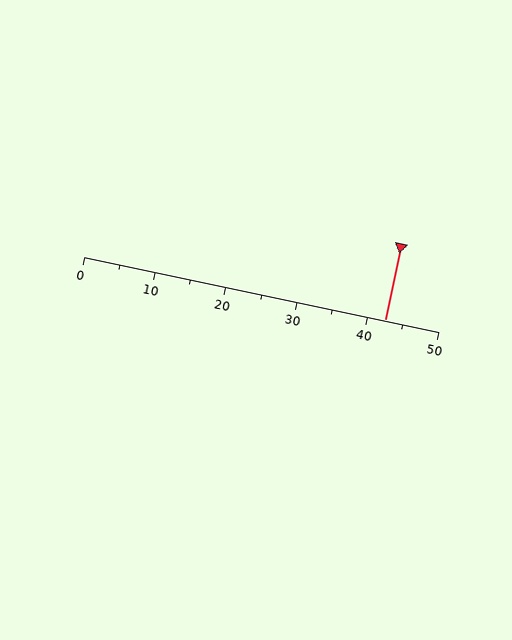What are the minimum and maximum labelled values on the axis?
The axis runs from 0 to 50.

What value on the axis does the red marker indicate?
The marker indicates approximately 42.5.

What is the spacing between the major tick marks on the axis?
The major ticks are spaced 10 apart.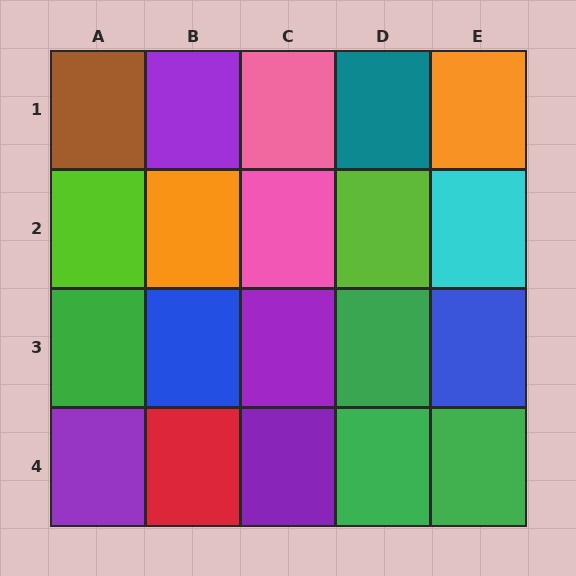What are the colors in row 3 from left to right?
Green, blue, purple, green, blue.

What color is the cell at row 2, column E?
Cyan.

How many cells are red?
1 cell is red.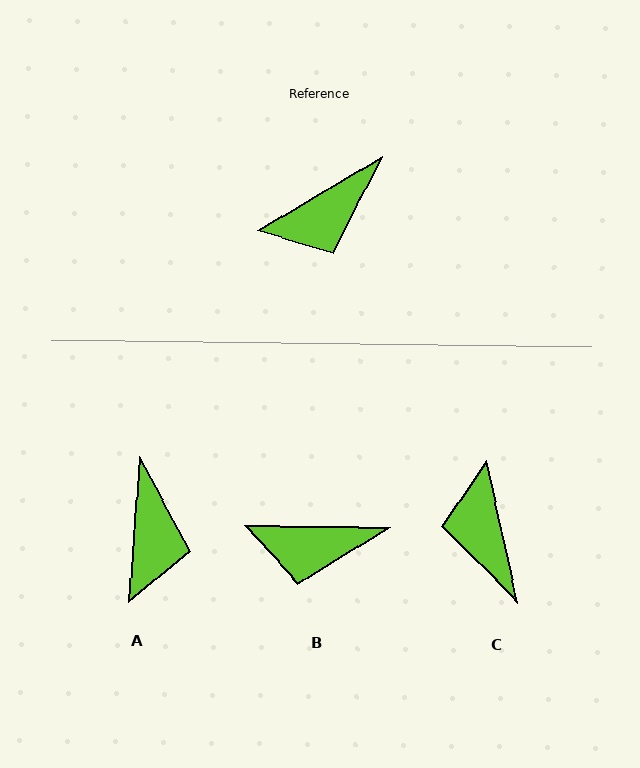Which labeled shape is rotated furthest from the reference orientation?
C, about 108 degrees away.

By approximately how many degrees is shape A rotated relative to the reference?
Approximately 55 degrees counter-clockwise.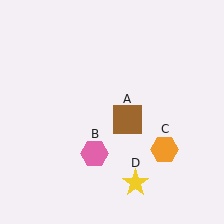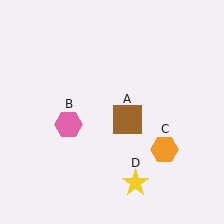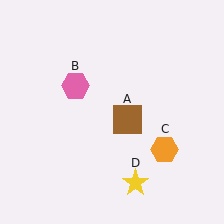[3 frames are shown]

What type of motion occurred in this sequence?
The pink hexagon (object B) rotated clockwise around the center of the scene.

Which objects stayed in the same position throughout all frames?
Brown square (object A) and orange hexagon (object C) and yellow star (object D) remained stationary.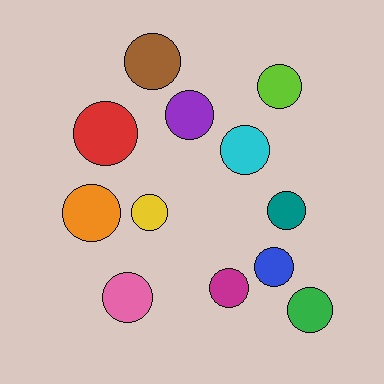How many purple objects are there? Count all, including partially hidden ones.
There is 1 purple object.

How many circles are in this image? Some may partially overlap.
There are 12 circles.